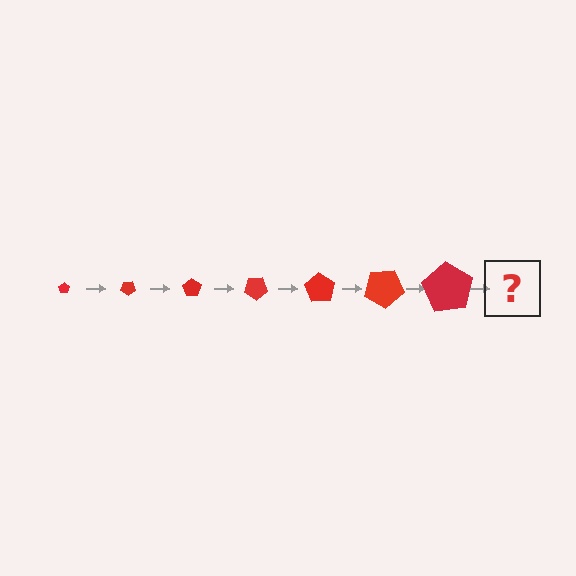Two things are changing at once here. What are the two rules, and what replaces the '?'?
The two rules are that the pentagon grows larger each step and it rotates 35 degrees each step. The '?' should be a pentagon, larger than the previous one and rotated 245 degrees from the start.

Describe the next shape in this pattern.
It should be a pentagon, larger than the previous one and rotated 245 degrees from the start.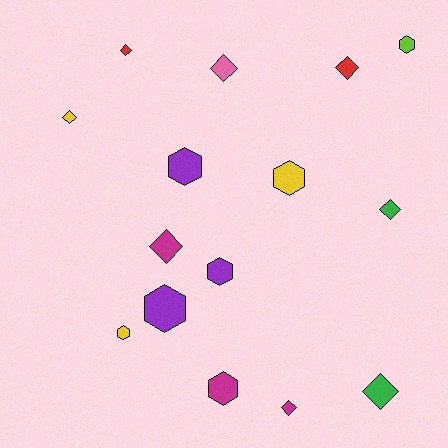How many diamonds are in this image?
There are 8 diamonds.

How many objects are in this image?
There are 15 objects.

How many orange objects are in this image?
There are no orange objects.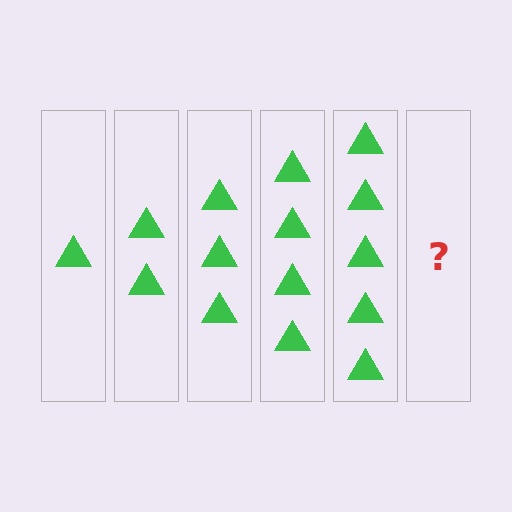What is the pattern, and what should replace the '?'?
The pattern is that each step adds one more triangle. The '?' should be 6 triangles.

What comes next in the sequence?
The next element should be 6 triangles.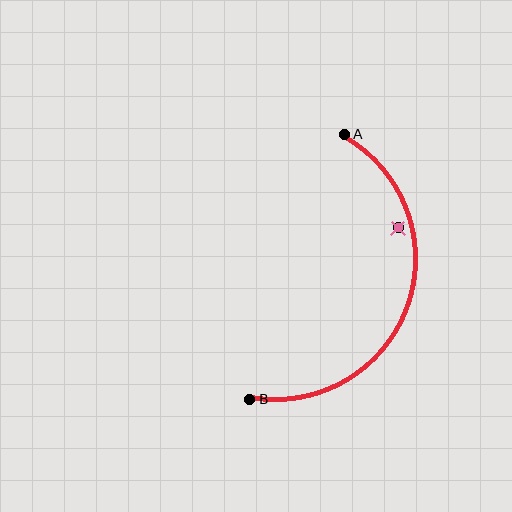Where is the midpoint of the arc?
The arc midpoint is the point on the curve farthest from the straight line joining A and B. It sits to the right of that line.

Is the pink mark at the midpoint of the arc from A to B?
No — the pink mark does not lie on the arc at all. It sits slightly inside the curve.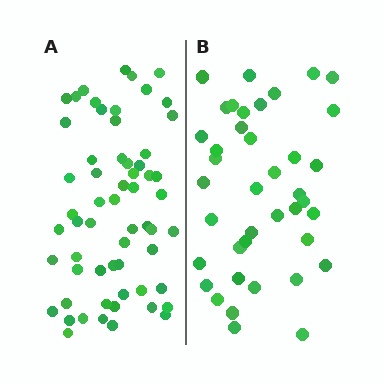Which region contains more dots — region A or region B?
Region A (the left region) has more dots.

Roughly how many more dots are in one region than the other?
Region A has approximately 20 more dots than region B.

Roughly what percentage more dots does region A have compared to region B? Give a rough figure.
About 50% more.